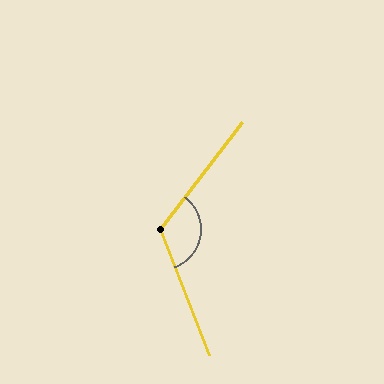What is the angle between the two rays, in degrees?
Approximately 121 degrees.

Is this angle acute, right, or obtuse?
It is obtuse.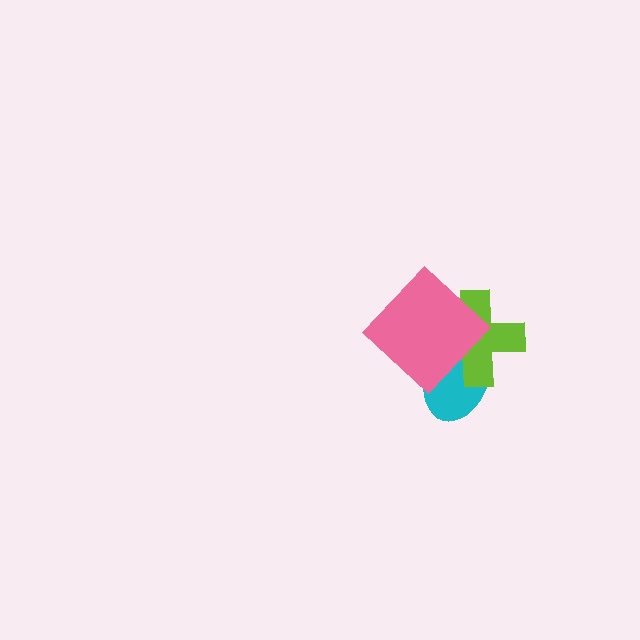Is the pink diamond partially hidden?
No, no other shape covers it.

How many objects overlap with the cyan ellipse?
2 objects overlap with the cyan ellipse.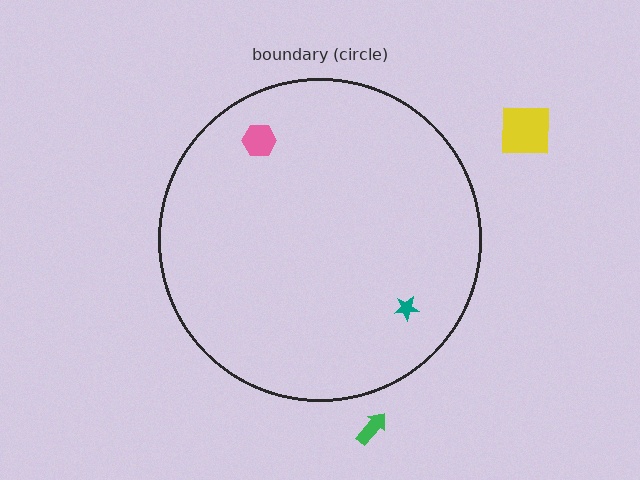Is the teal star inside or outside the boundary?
Inside.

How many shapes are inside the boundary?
2 inside, 2 outside.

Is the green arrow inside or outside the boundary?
Outside.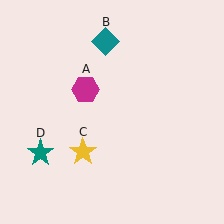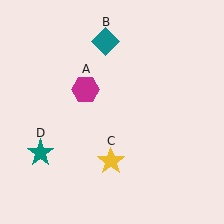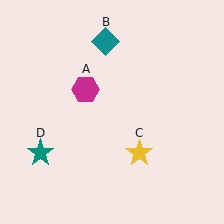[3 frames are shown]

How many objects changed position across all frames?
1 object changed position: yellow star (object C).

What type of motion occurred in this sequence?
The yellow star (object C) rotated counterclockwise around the center of the scene.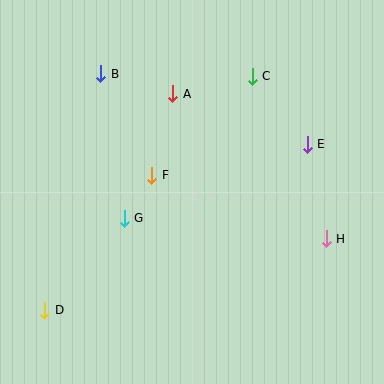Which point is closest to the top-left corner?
Point B is closest to the top-left corner.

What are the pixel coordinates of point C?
Point C is at (252, 76).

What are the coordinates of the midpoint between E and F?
The midpoint between E and F is at (229, 160).